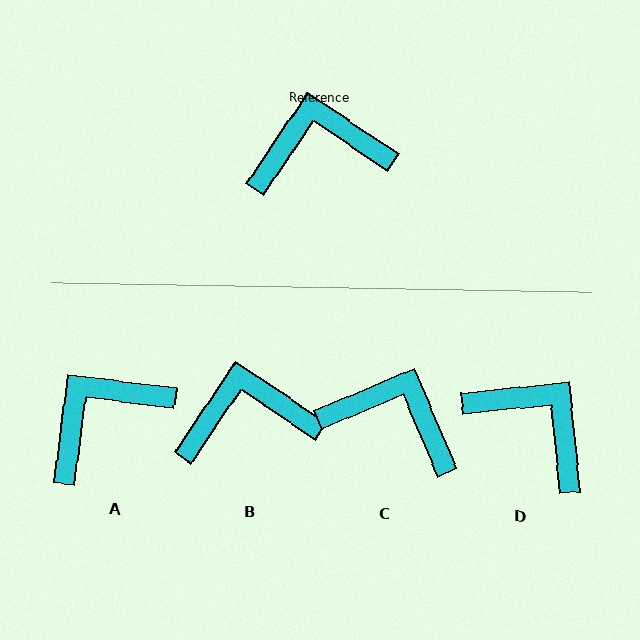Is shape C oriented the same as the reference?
No, it is off by about 33 degrees.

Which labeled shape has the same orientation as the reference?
B.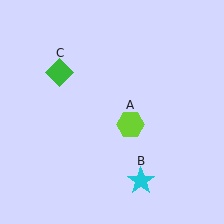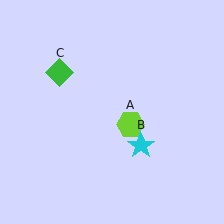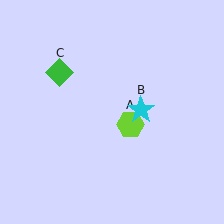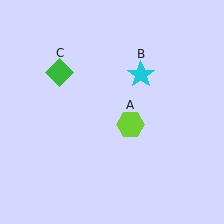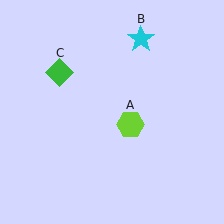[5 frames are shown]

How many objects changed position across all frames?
1 object changed position: cyan star (object B).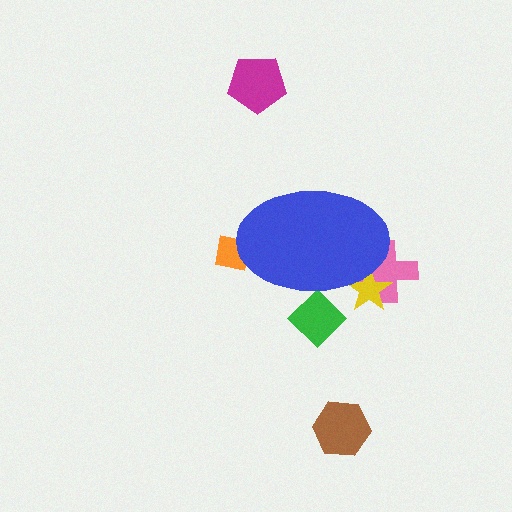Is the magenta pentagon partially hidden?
No, the magenta pentagon is fully visible.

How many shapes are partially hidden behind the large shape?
4 shapes are partially hidden.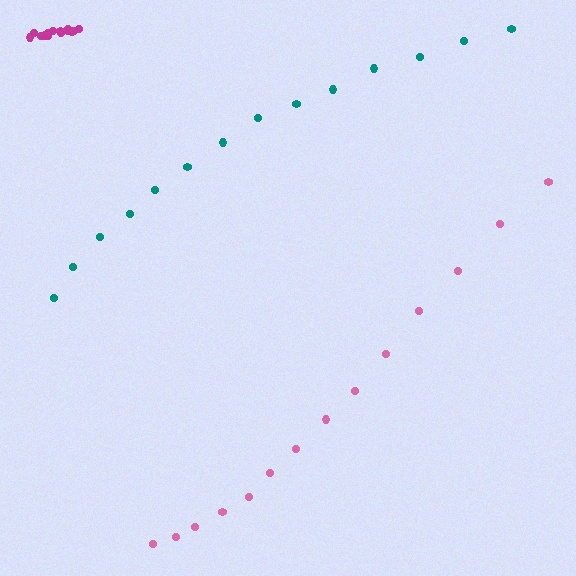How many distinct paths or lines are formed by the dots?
There are 3 distinct paths.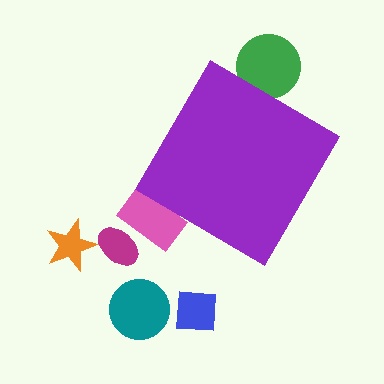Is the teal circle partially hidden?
No, the teal circle is fully visible.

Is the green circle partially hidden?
Yes, the green circle is partially hidden behind the purple diamond.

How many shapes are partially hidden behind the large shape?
2 shapes are partially hidden.